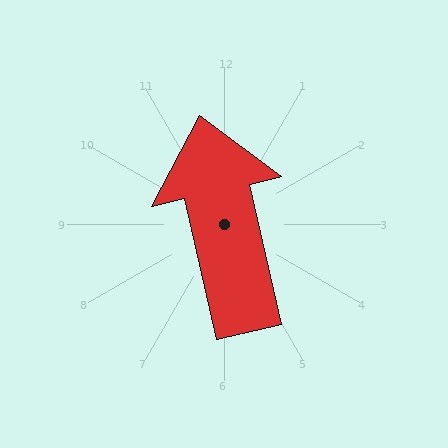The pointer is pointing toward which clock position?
Roughly 12 o'clock.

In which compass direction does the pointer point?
North.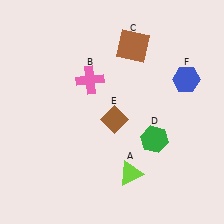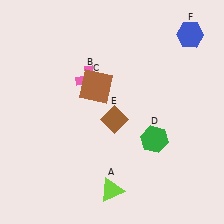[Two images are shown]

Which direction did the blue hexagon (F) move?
The blue hexagon (F) moved up.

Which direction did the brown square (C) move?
The brown square (C) moved down.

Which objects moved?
The objects that moved are: the lime triangle (A), the brown square (C), the blue hexagon (F).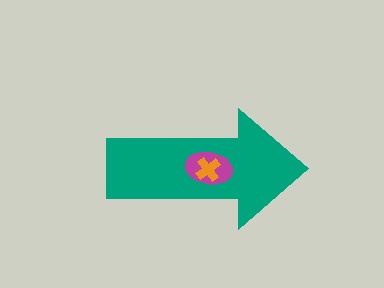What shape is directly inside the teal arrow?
The magenta ellipse.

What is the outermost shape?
The teal arrow.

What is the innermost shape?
The orange cross.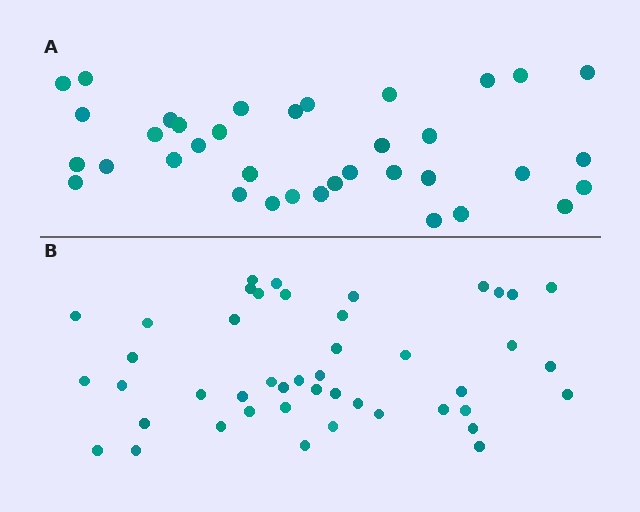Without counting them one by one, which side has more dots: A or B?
Region B (the bottom region) has more dots.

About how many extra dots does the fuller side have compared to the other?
Region B has roughly 8 or so more dots than region A.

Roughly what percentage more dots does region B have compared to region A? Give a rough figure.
About 25% more.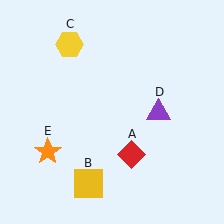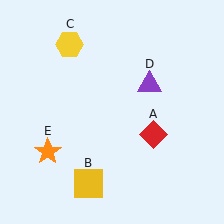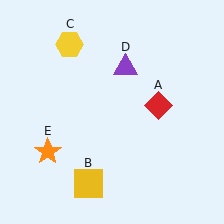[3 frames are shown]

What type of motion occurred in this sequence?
The red diamond (object A), purple triangle (object D) rotated counterclockwise around the center of the scene.